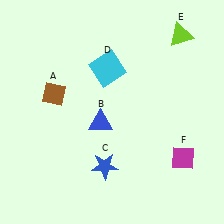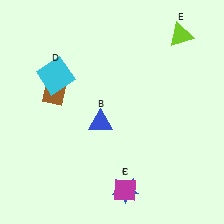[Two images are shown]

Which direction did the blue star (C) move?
The blue star (C) moved down.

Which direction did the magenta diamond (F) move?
The magenta diamond (F) moved left.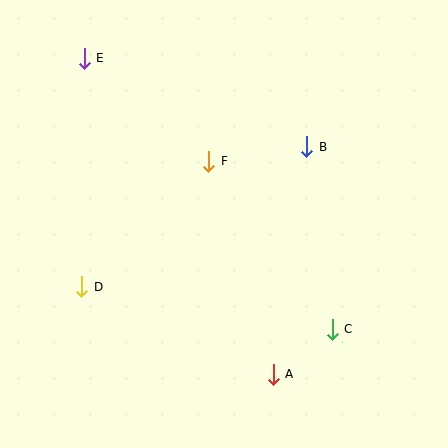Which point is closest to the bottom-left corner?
Point D is closest to the bottom-left corner.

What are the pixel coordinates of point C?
Point C is at (332, 329).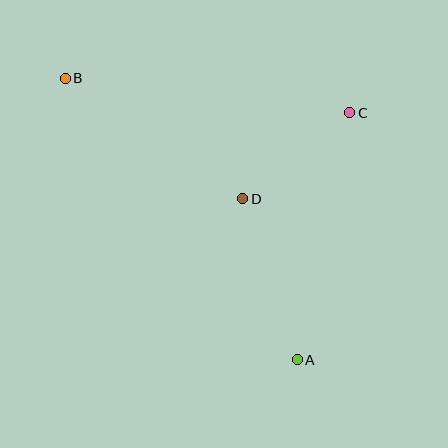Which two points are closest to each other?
Points C and D are closest to each other.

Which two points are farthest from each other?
Points A and B are farthest from each other.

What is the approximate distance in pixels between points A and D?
The distance between A and D is approximately 170 pixels.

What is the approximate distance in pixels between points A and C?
The distance between A and C is approximately 253 pixels.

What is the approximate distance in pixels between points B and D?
The distance between B and D is approximately 214 pixels.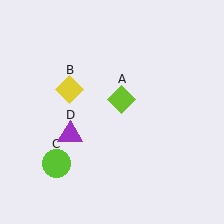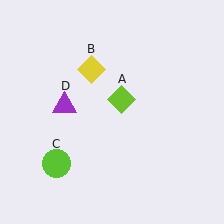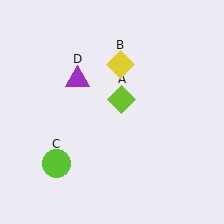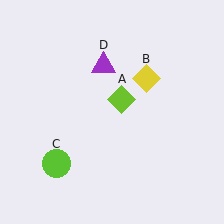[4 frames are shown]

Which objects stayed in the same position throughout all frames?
Lime diamond (object A) and lime circle (object C) remained stationary.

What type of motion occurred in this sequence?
The yellow diamond (object B), purple triangle (object D) rotated clockwise around the center of the scene.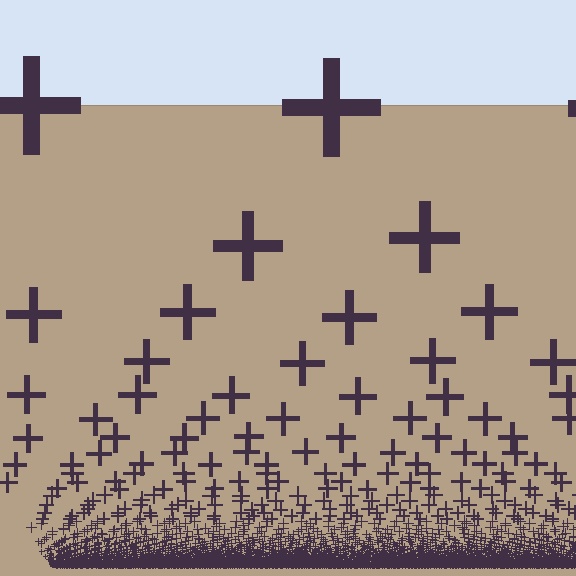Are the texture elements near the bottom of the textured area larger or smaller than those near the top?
Smaller. The gradient is inverted — elements near the bottom are smaller and denser.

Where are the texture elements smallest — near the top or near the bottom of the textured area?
Near the bottom.